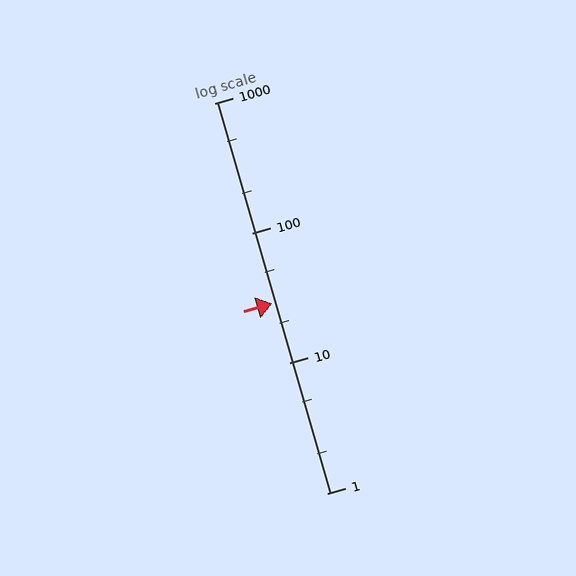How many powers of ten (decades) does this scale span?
The scale spans 3 decades, from 1 to 1000.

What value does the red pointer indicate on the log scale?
The pointer indicates approximately 29.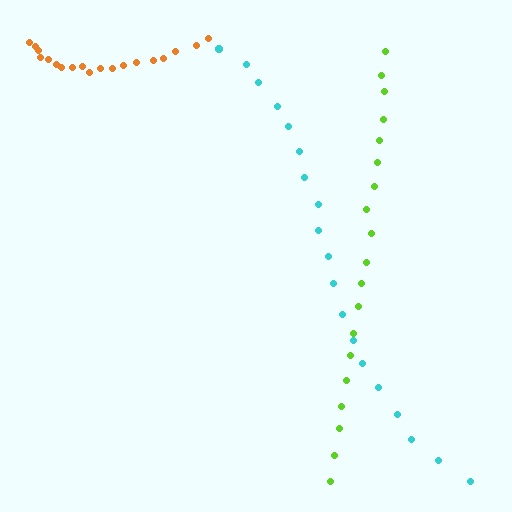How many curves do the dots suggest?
There are 3 distinct paths.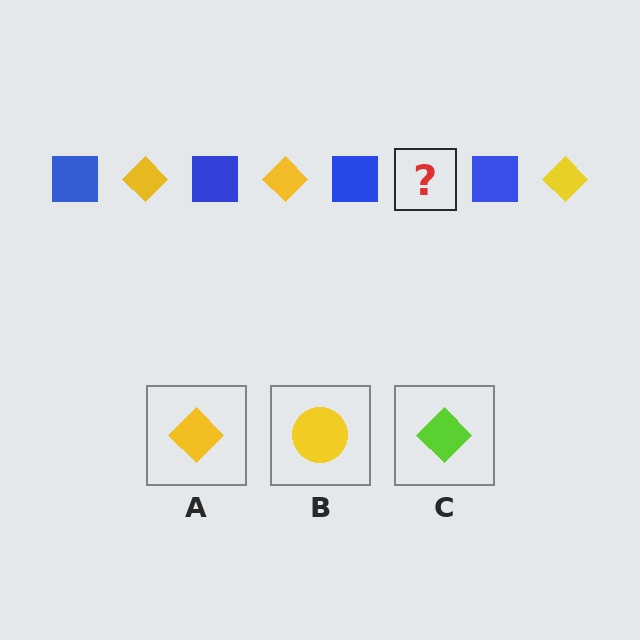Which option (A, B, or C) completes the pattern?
A.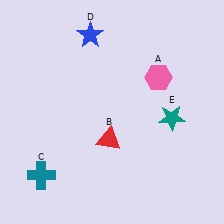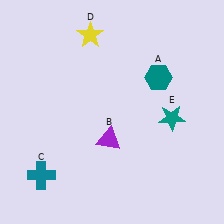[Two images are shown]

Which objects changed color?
A changed from pink to teal. B changed from red to purple. D changed from blue to yellow.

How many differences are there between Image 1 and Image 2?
There are 3 differences between the two images.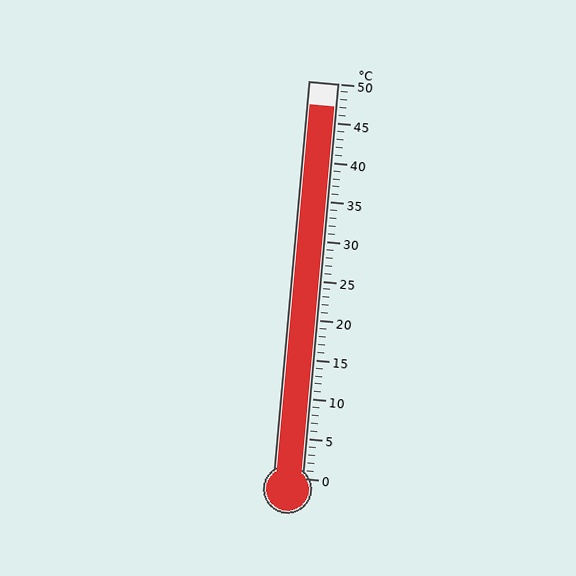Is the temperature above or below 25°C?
The temperature is above 25°C.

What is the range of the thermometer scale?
The thermometer scale ranges from 0°C to 50°C.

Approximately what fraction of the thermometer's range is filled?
The thermometer is filled to approximately 95% of its range.